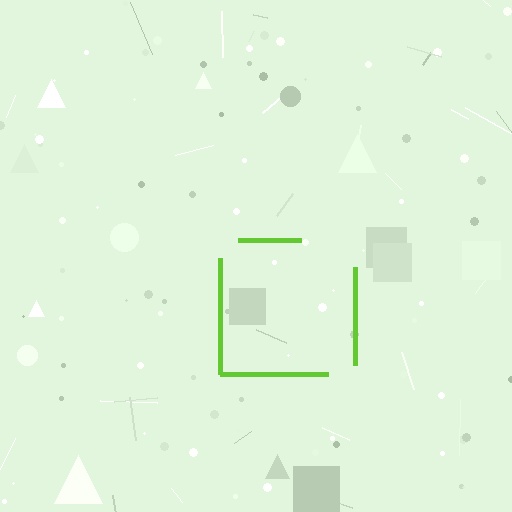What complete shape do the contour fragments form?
The contour fragments form a square.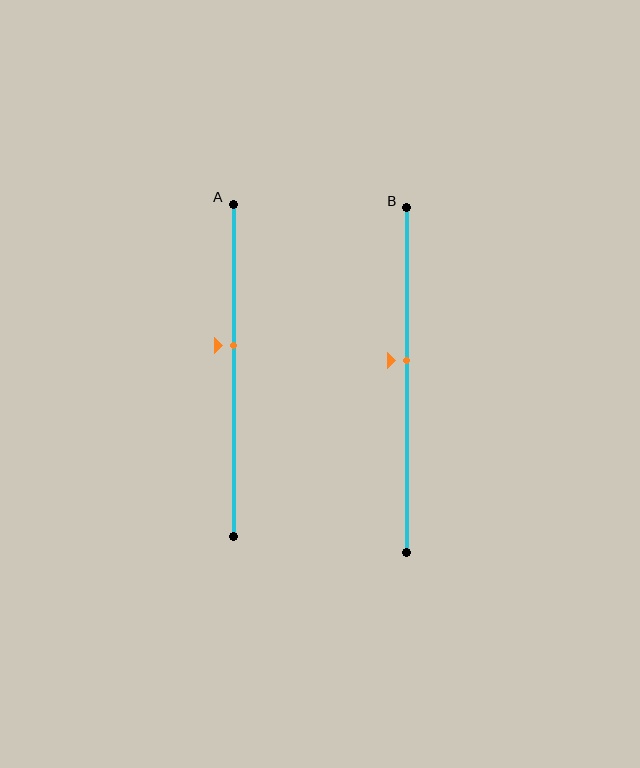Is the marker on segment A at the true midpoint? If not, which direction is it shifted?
No, the marker on segment A is shifted upward by about 7% of the segment length.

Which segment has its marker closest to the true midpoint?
Segment B has its marker closest to the true midpoint.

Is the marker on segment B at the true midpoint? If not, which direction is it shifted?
No, the marker on segment B is shifted upward by about 6% of the segment length.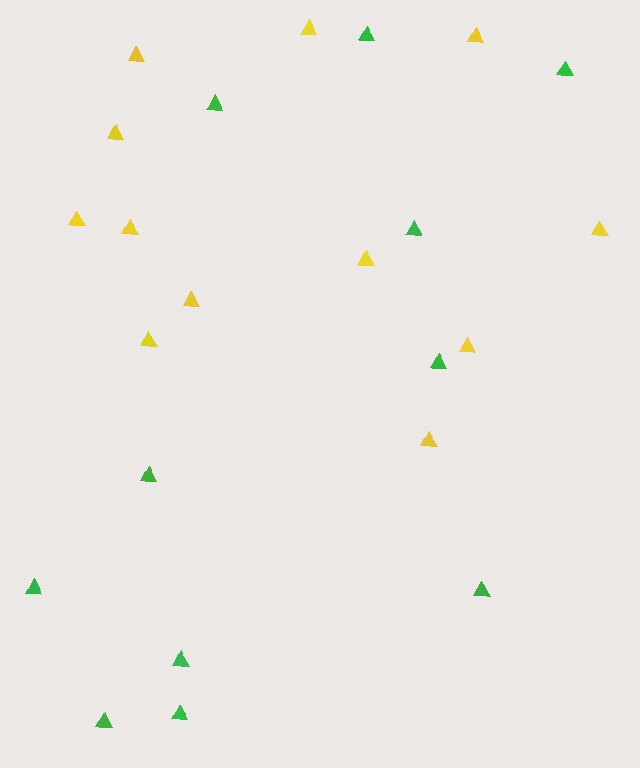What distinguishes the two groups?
There are 2 groups: one group of yellow triangles (12) and one group of green triangles (11).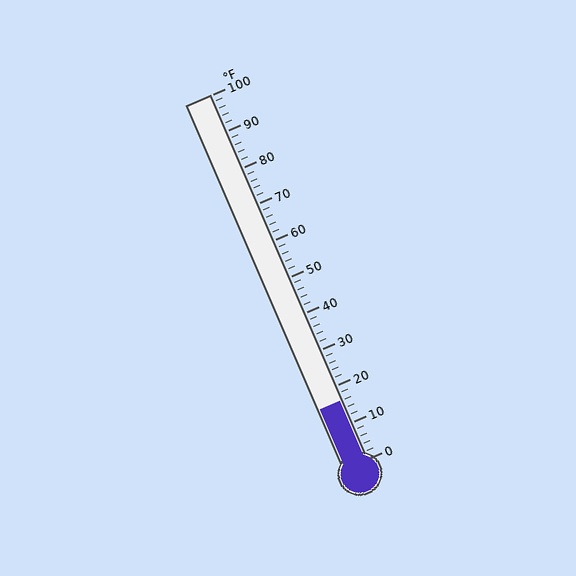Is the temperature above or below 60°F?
The temperature is below 60°F.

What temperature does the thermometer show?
The thermometer shows approximately 16°F.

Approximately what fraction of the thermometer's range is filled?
The thermometer is filled to approximately 15% of its range.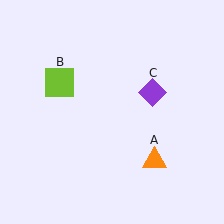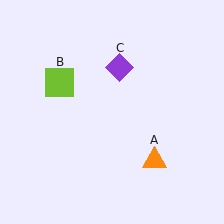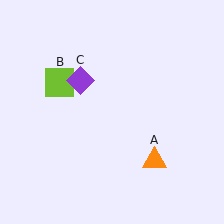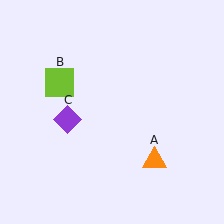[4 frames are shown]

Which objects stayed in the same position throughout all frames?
Orange triangle (object A) and lime square (object B) remained stationary.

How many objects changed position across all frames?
1 object changed position: purple diamond (object C).